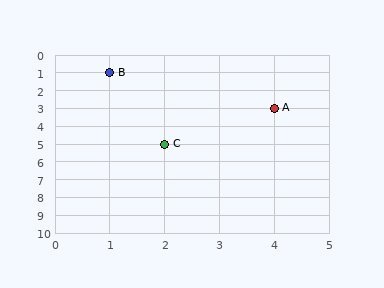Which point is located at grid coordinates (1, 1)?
Point B is at (1, 1).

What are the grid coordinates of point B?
Point B is at grid coordinates (1, 1).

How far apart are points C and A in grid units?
Points C and A are 2 columns and 2 rows apart (about 2.8 grid units diagonally).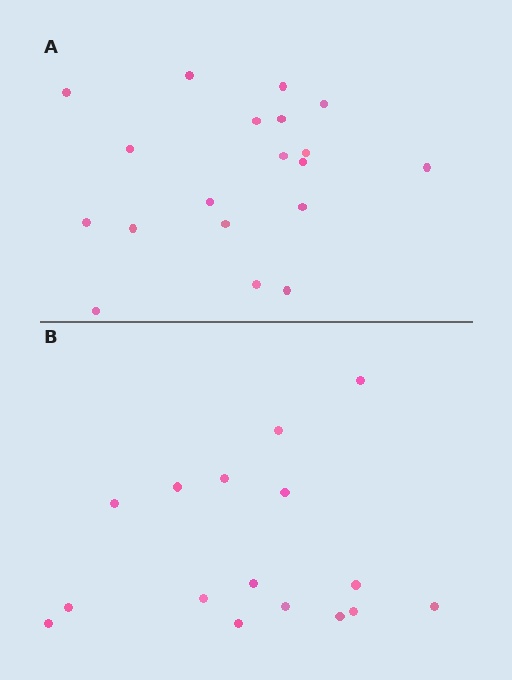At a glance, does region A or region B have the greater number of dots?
Region A (the top region) has more dots.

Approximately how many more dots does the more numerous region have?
Region A has just a few more — roughly 2 or 3 more dots than region B.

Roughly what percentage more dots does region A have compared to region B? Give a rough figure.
About 20% more.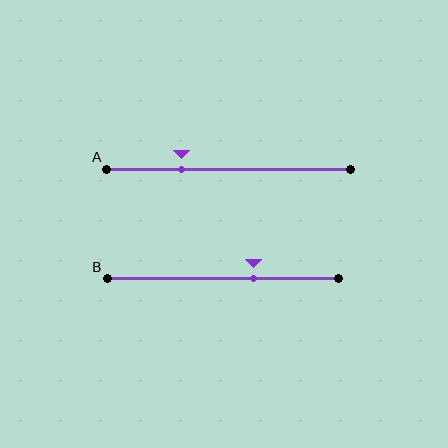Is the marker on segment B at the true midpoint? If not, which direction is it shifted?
No, the marker on segment B is shifted to the right by about 13% of the segment length.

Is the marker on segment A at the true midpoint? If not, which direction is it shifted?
No, the marker on segment A is shifted to the left by about 19% of the segment length.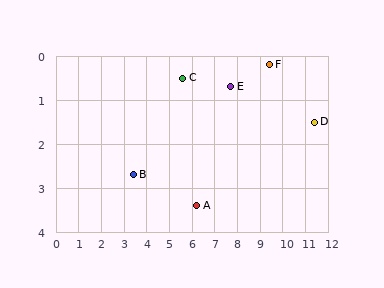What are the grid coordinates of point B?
Point B is at approximately (3.4, 2.7).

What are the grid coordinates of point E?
Point E is at approximately (7.7, 0.7).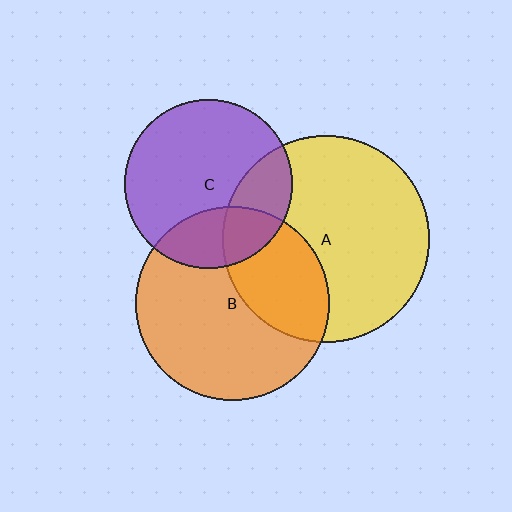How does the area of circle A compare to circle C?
Approximately 1.5 times.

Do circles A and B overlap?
Yes.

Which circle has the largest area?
Circle A (yellow).